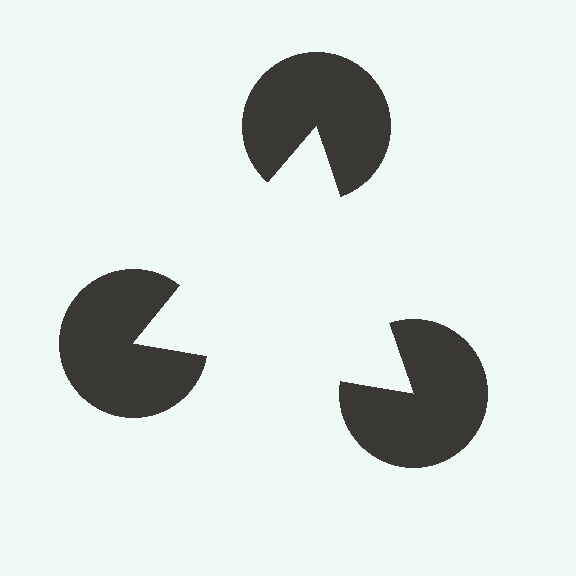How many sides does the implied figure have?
3 sides.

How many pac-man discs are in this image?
There are 3 — one at each vertex of the illusory triangle.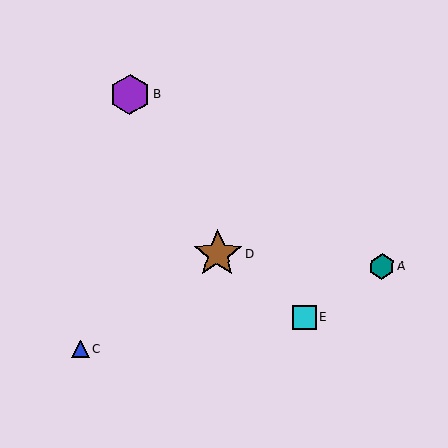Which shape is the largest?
The brown star (labeled D) is the largest.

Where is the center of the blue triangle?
The center of the blue triangle is at (81, 349).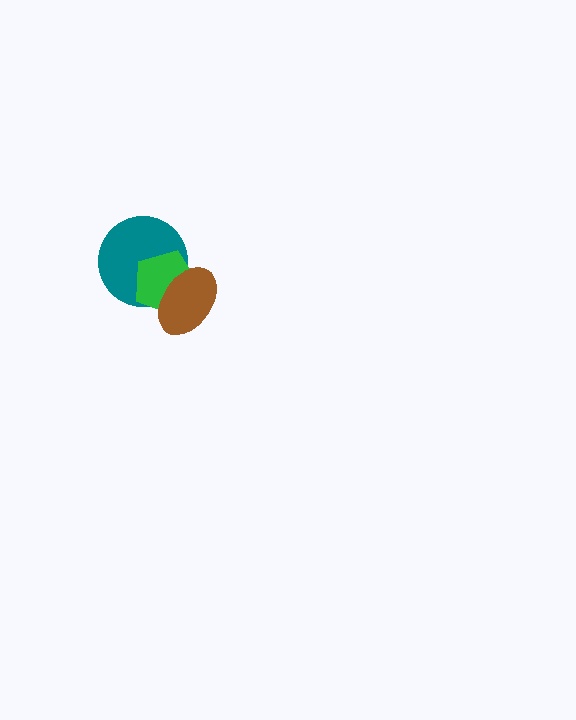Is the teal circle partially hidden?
Yes, it is partially covered by another shape.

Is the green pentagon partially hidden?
Yes, it is partially covered by another shape.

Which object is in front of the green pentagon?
The brown ellipse is in front of the green pentagon.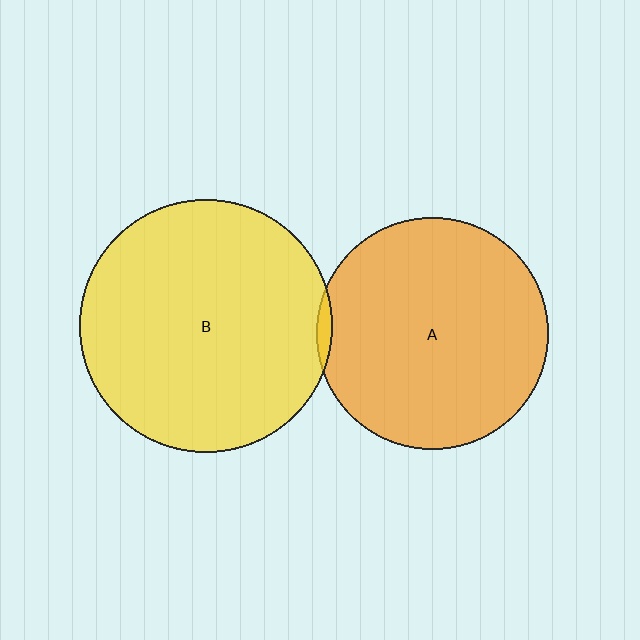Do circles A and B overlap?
Yes.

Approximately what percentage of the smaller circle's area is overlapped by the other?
Approximately 5%.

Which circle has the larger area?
Circle B (yellow).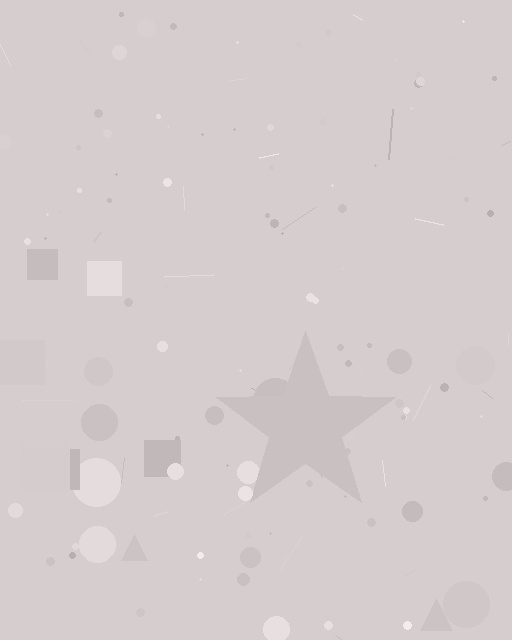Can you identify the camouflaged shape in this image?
The camouflaged shape is a star.